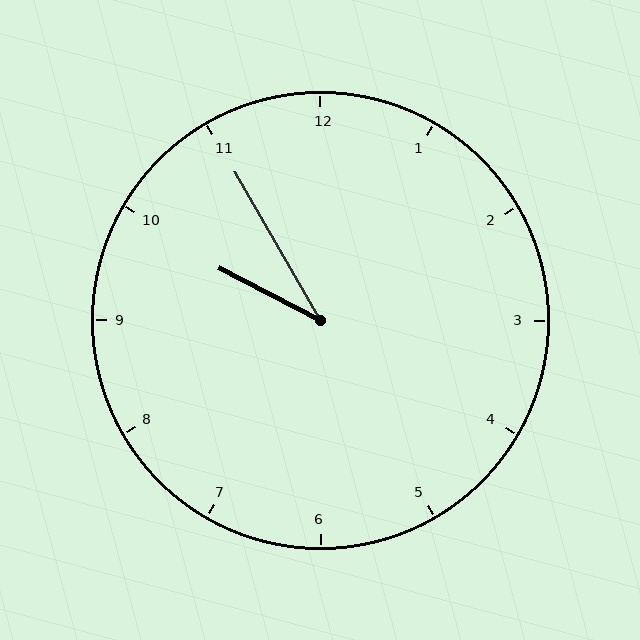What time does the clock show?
9:55.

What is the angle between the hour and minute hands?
Approximately 32 degrees.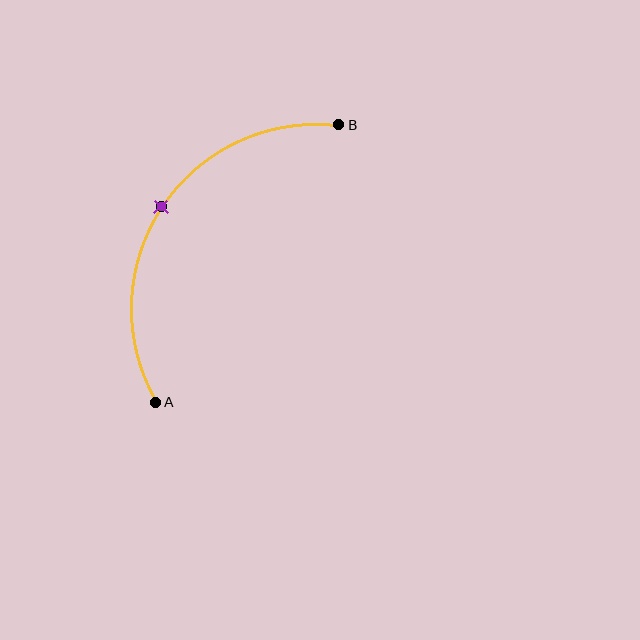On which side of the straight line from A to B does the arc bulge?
The arc bulges to the left of the straight line connecting A and B.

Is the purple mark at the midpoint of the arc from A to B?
Yes. The purple mark lies on the arc at equal arc-length from both A and B — it is the arc midpoint.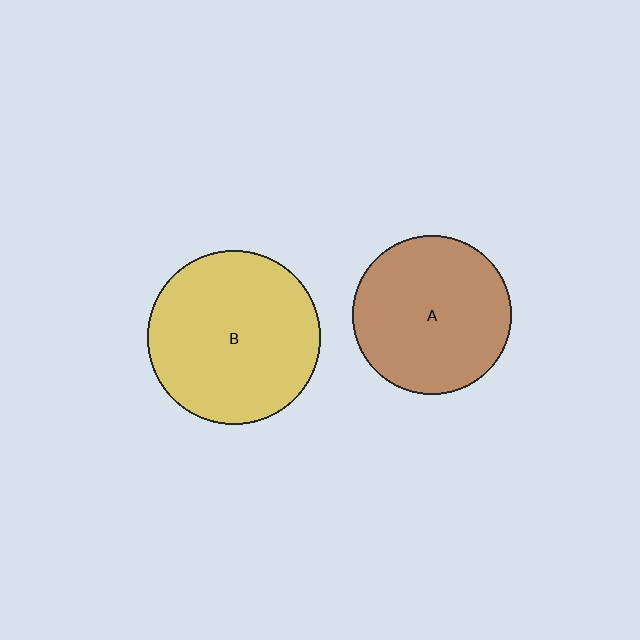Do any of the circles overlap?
No, none of the circles overlap.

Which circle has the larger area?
Circle B (yellow).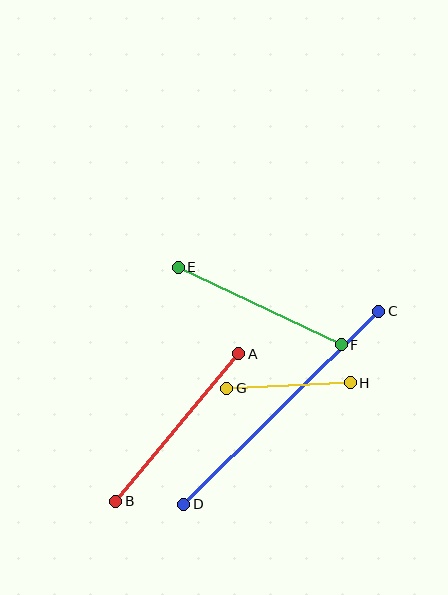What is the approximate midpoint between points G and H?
The midpoint is at approximately (289, 385) pixels.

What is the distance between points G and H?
The distance is approximately 124 pixels.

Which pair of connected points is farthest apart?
Points C and D are farthest apart.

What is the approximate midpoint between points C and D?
The midpoint is at approximately (281, 408) pixels.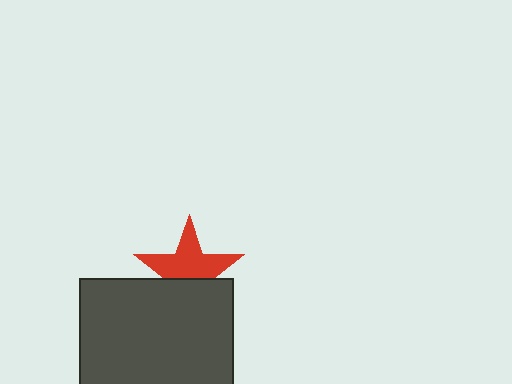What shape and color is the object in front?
The object in front is a dark gray square.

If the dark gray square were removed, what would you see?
You would see the complete red star.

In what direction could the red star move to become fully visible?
The red star could move up. That would shift it out from behind the dark gray square entirely.